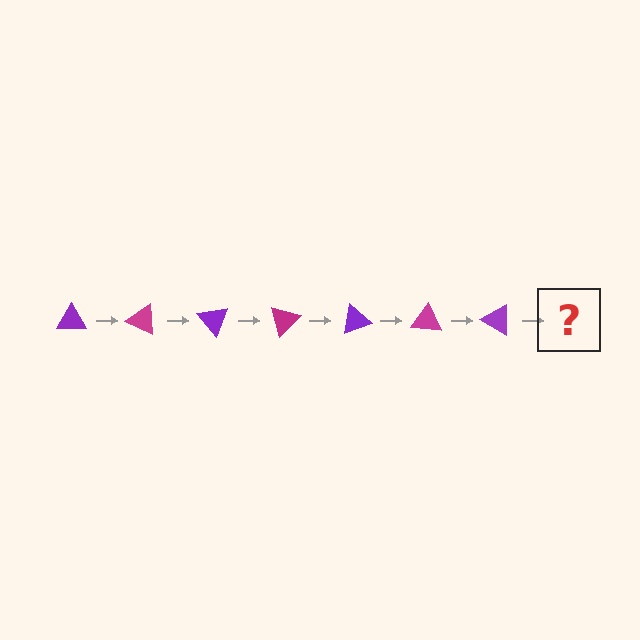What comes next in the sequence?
The next element should be a magenta triangle, rotated 175 degrees from the start.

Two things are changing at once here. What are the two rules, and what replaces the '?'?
The two rules are that it rotates 25 degrees each step and the color cycles through purple and magenta. The '?' should be a magenta triangle, rotated 175 degrees from the start.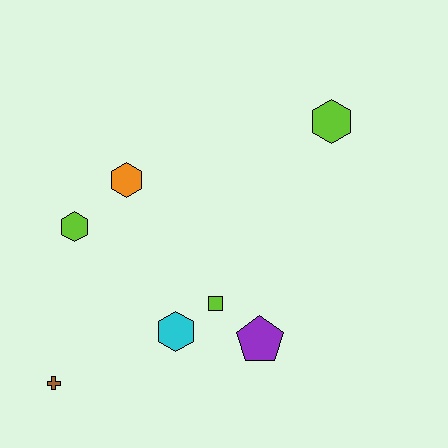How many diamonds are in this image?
There are no diamonds.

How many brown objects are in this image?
There is 1 brown object.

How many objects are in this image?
There are 7 objects.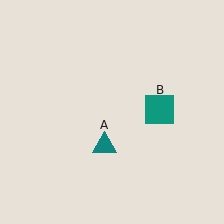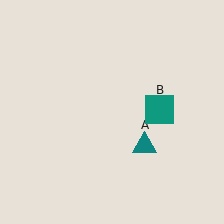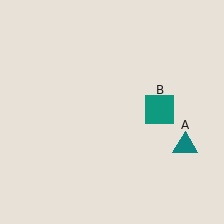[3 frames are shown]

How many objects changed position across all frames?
1 object changed position: teal triangle (object A).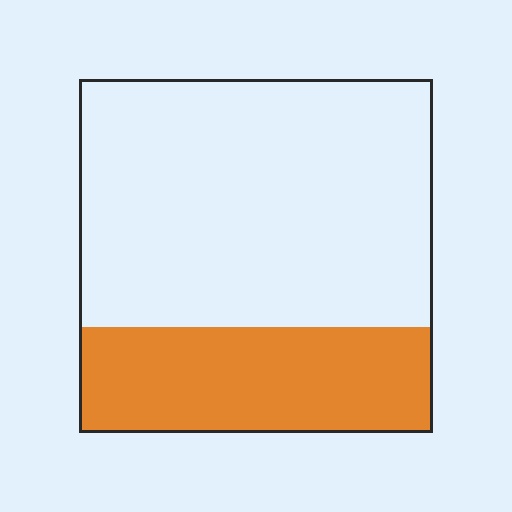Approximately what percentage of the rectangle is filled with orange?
Approximately 30%.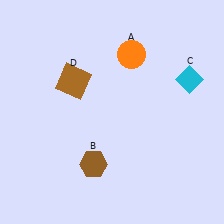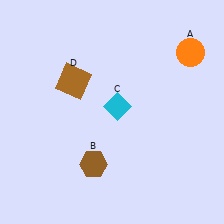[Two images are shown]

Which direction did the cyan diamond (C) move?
The cyan diamond (C) moved left.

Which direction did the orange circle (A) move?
The orange circle (A) moved right.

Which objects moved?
The objects that moved are: the orange circle (A), the cyan diamond (C).